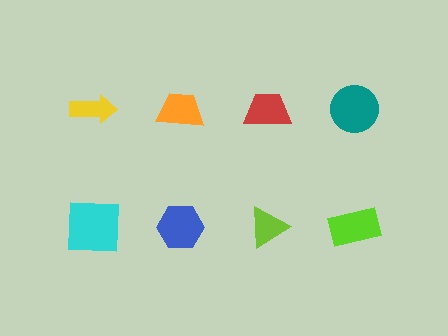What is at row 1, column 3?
A red trapezoid.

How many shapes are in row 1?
4 shapes.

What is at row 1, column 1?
A yellow arrow.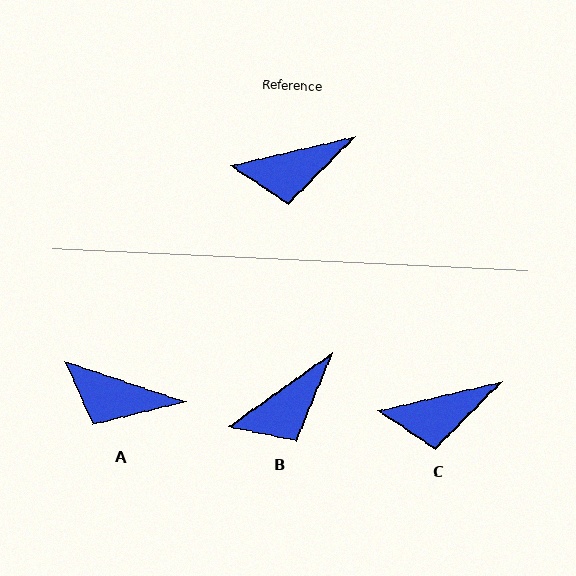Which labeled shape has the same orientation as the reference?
C.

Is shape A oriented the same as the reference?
No, it is off by about 32 degrees.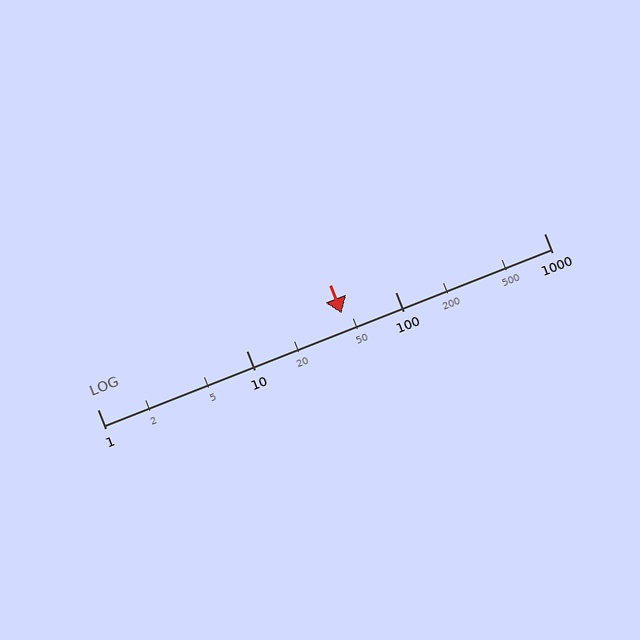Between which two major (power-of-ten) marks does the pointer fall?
The pointer is between 10 and 100.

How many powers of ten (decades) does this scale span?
The scale spans 3 decades, from 1 to 1000.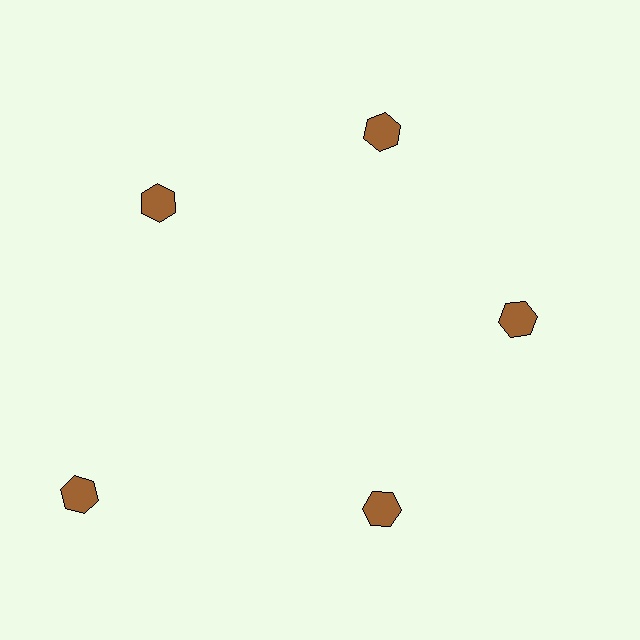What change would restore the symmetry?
The symmetry would be restored by moving it inward, back onto the ring so that all 5 hexagons sit at equal angles and equal distance from the center.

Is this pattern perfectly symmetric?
No. The 5 brown hexagons are arranged in a ring, but one element near the 8 o'clock position is pushed outward from the center, breaking the 5-fold rotational symmetry.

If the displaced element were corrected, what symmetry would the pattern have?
It would have 5-fold rotational symmetry — the pattern would map onto itself every 72 degrees.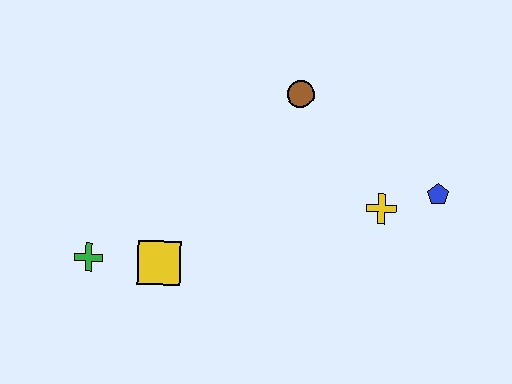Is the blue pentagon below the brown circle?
Yes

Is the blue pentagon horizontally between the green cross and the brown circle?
No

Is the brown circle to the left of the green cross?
No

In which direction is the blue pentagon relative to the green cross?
The blue pentagon is to the right of the green cross.